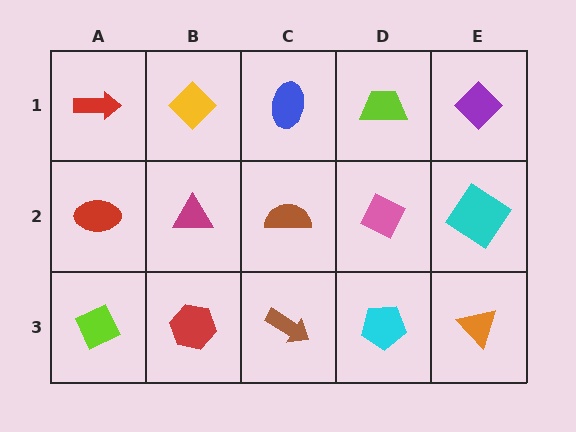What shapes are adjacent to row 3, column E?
A cyan diamond (row 2, column E), a cyan pentagon (row 3, column D).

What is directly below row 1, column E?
A cyan diamond.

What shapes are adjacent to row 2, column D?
A lime trapezoid (row 1, column D), a cyan pentagon (row 3, column D), a brown semicircle (row 2, column C), a cyan diamond (row 2, column E).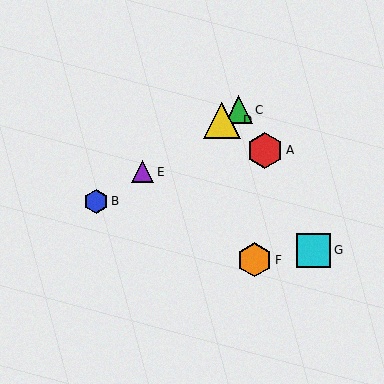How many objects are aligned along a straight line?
4 objects (B, C, D, E) are aligned along a straight line.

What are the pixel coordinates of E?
Object E is at (142, 172).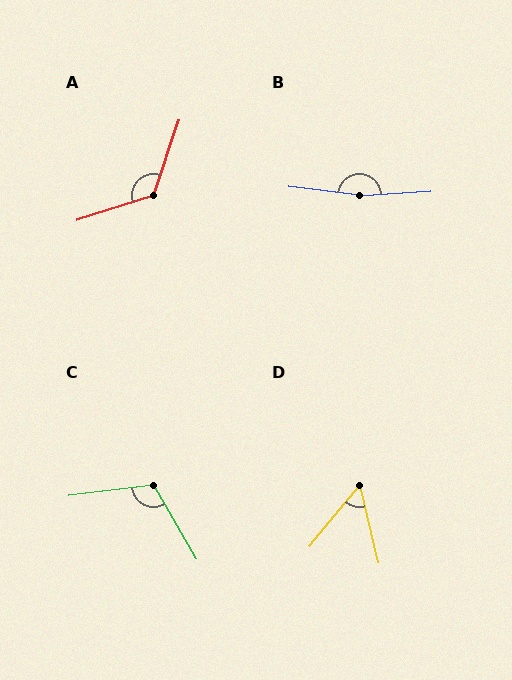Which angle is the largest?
B, at approximately 169 degrees.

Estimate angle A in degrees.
Approximately 126 degrees.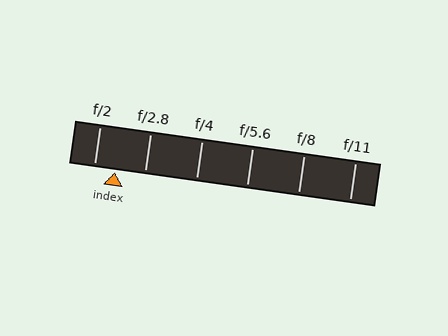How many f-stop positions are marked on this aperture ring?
There are 6 f-stop positions marked.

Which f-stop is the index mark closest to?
The index mark is closest to f/2.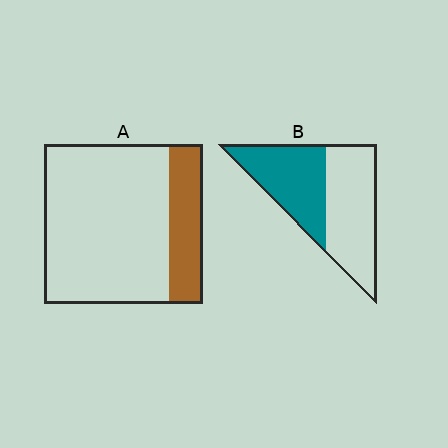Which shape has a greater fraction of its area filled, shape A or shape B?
Shape B.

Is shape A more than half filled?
No.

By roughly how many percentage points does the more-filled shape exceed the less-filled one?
By roughly 25 percentage points (B over A).